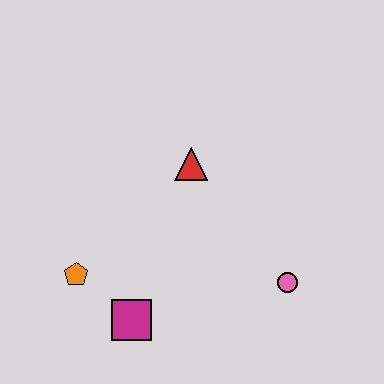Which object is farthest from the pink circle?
The orange pentagon is farthest from the pink circle.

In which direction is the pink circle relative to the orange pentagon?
The pink circle is to the right of the orange pentagon.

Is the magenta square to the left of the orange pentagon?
No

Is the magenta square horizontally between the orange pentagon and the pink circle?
Yes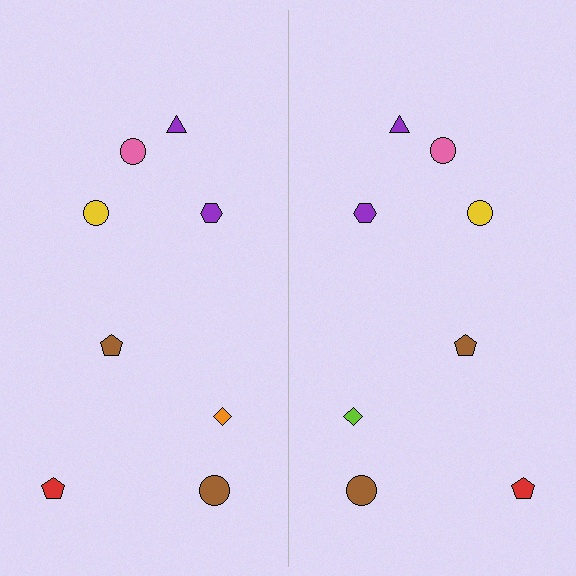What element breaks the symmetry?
The lime diamond on the right side breaks the symmetry — its mirror counterpart is orange.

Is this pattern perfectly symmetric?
No, the pattern is not perfectly symmetric. The lime diamond on the right side breaks the symmetry — its mirror counterpart is orange.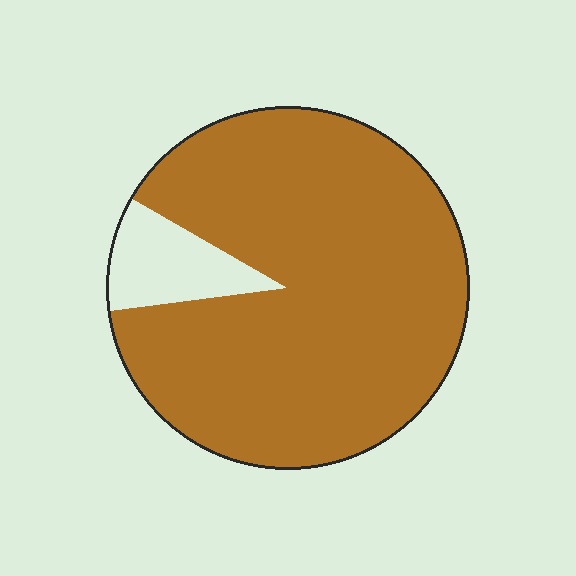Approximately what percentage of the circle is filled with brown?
Approximately 90%.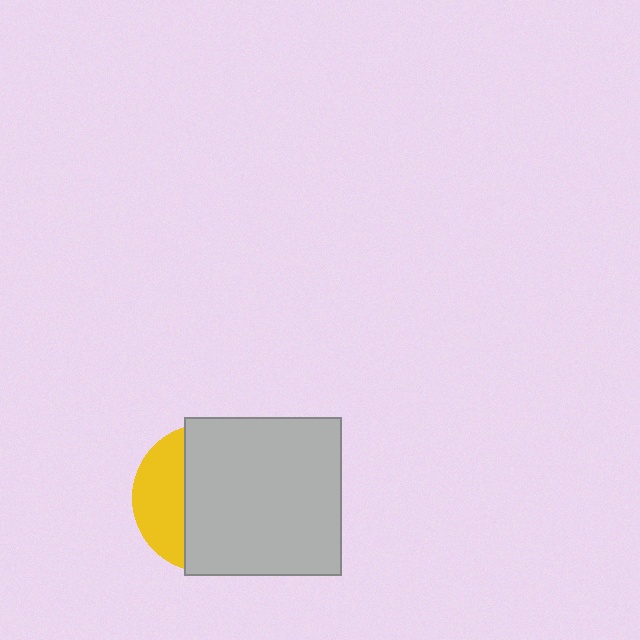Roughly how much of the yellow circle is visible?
A small part of it is visible (roughly 31%).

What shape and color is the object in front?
The object in front is a light gray square.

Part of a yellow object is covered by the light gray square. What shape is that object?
It is a circle.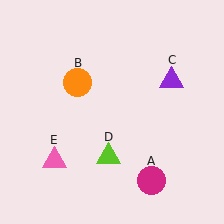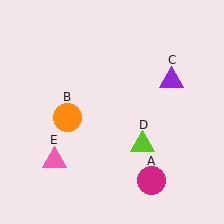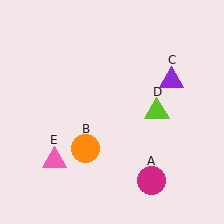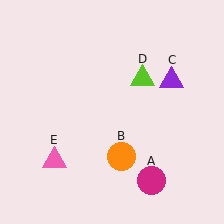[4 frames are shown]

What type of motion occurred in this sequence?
The orange circle (object B), lime triangle (object D) rotated counterclockwise around the center of the scene.